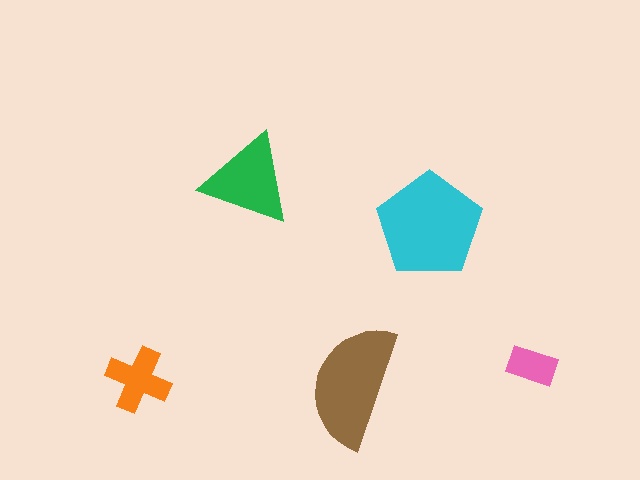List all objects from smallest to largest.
The pink rectangle, the orange cross, the green triangle, the brown semicircle, the cyan pentagon.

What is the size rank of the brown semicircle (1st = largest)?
2nd.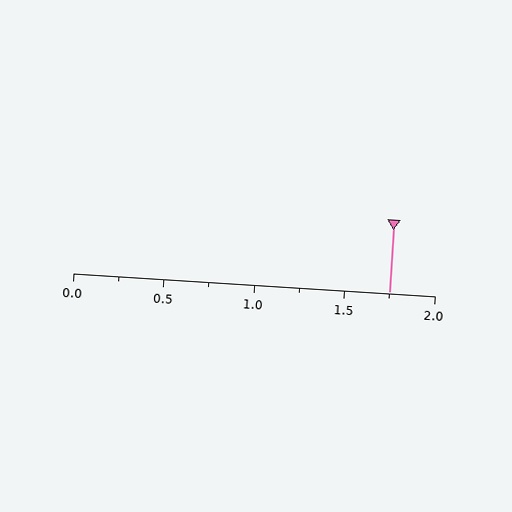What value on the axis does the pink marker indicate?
The marker indicates approximately 1.75.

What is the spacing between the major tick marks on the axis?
The major ticks are spaced 0.5 apart.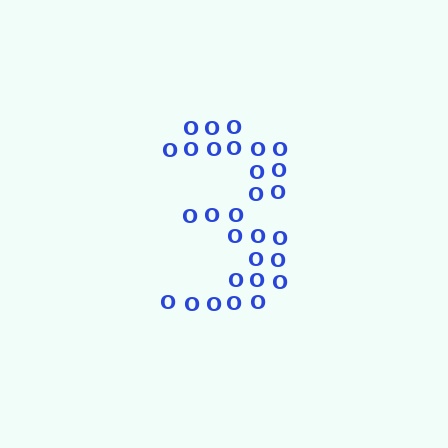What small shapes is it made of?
It is made of small letter O's.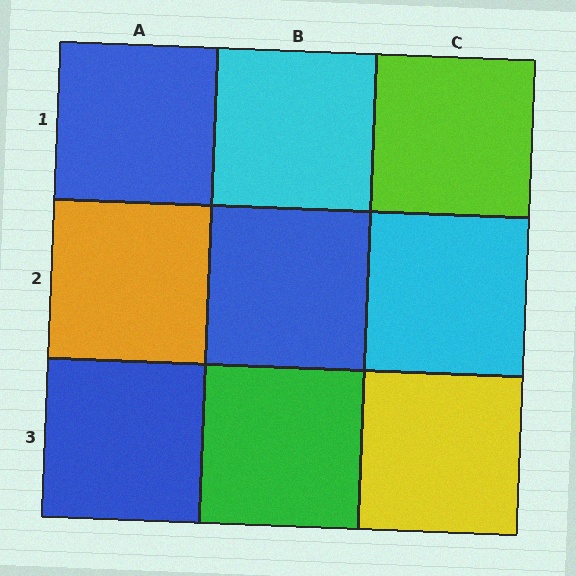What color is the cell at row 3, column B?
Green.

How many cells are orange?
1 cell is orange.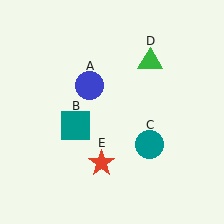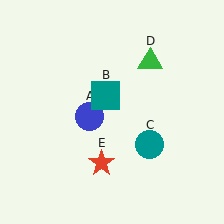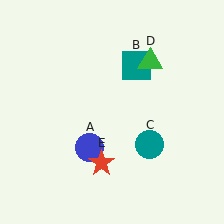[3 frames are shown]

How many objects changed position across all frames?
2 objects changed position: blue circle (object A), teal square (object B).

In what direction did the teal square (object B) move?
The teal square (object B) moved up and to the right.